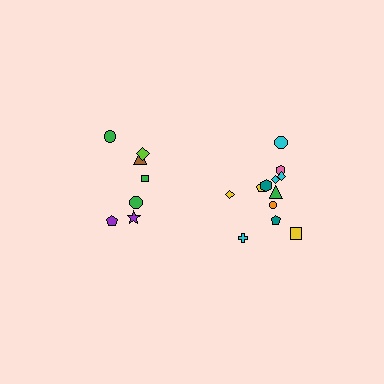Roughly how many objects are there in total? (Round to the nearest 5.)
Roughly 20 objects in total.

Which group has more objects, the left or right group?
The right group.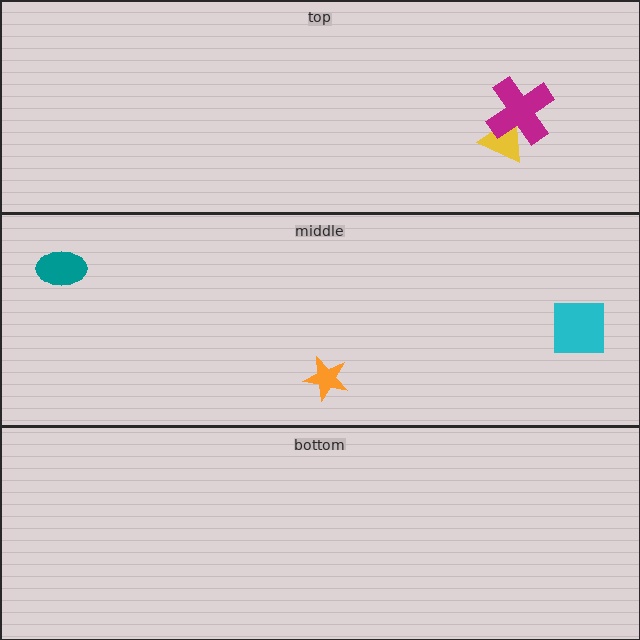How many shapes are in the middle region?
3.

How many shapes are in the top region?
2.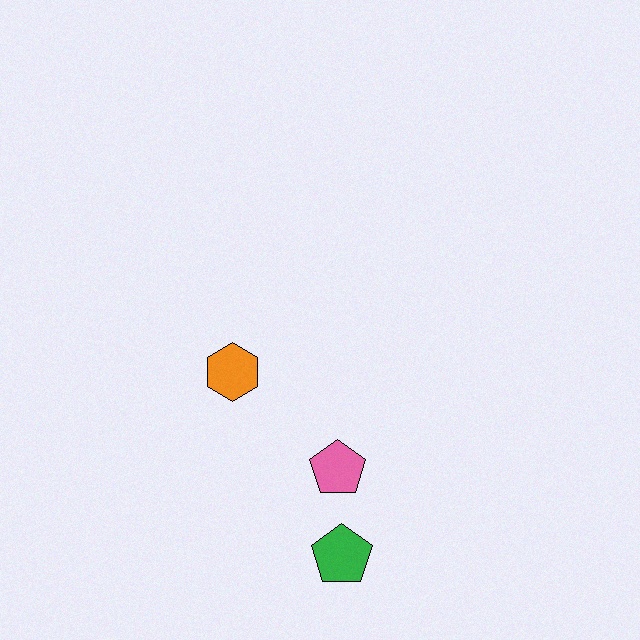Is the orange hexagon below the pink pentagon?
No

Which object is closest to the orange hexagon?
The pink pentagon is closest to the orange hexagon.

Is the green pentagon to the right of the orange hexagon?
Yes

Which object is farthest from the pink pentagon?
The orange hexagon is farthest from the pink pentagon.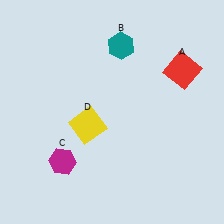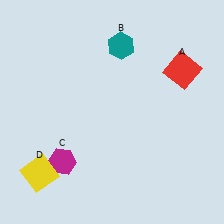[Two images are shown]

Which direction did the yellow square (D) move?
The yellow square (D) moved left.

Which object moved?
The yellow square (D) moved left.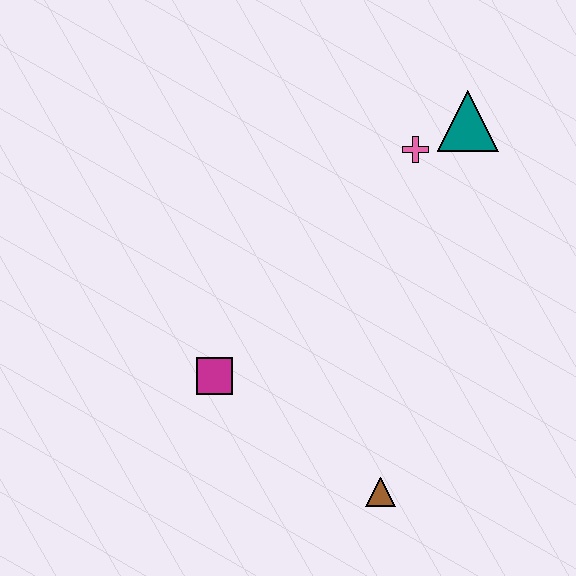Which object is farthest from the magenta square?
The teal triangle is farthest from the magenta square.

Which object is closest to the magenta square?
The brown triangle is closest to the magenta square.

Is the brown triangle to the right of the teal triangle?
No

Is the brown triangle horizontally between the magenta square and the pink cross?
Yes